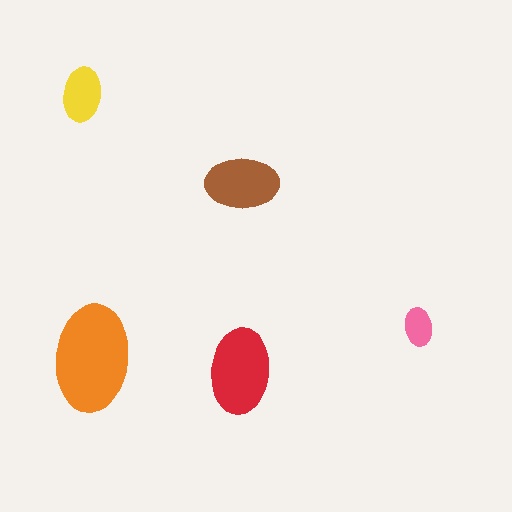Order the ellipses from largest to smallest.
the orange one, the red one, the brown one, the yellow one, the pink one.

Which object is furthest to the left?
The yellow ellipse is leftmost.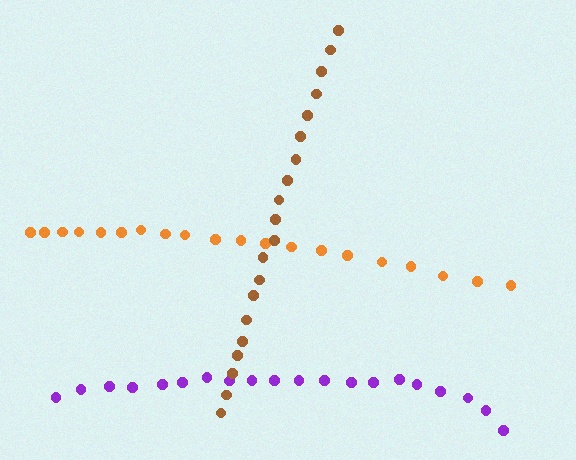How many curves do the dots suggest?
There are 3 distinct paths.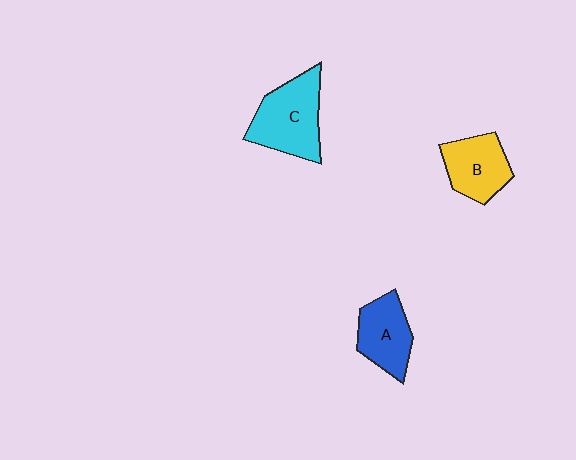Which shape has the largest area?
Shape C (cyan).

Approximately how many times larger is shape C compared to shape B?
Approximately 1.4 times.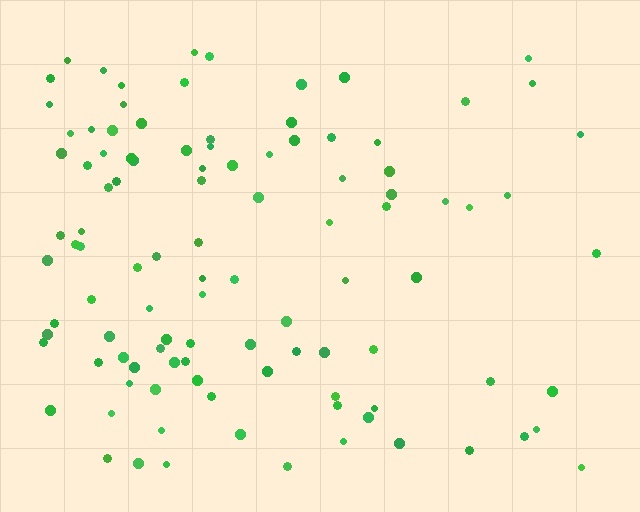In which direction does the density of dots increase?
From right to left, with the left side densest.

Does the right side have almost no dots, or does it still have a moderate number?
Still a moderate number, just noticeably fewer than the left.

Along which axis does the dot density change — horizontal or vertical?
Horizontal.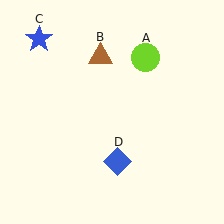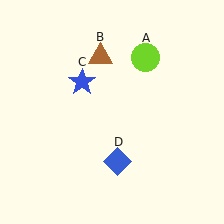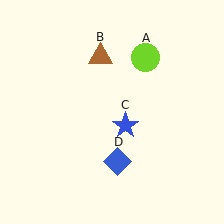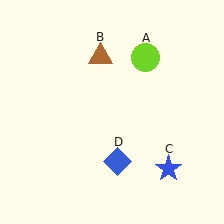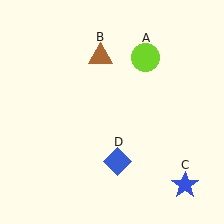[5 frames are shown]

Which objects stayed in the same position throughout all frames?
Lime circle (object A) and brown triangle (object B) and blue diamond (object D) remained stationary.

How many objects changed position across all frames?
1 object changed position: blue star (object C).